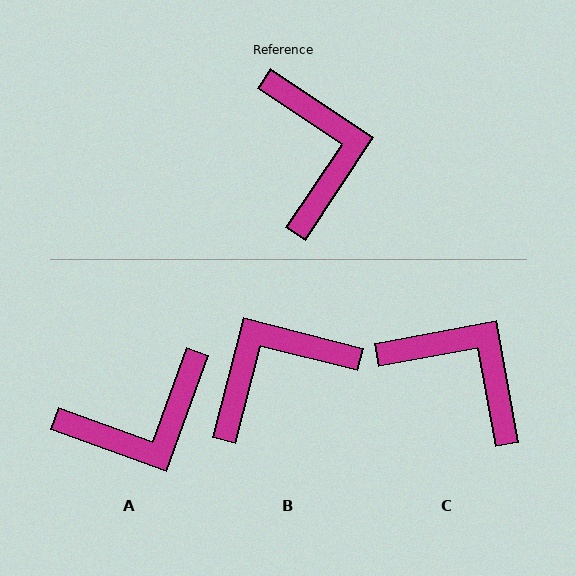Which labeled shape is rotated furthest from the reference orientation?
B, about 109 degrees away.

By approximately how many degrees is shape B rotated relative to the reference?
Approximately 109 degrees counter-clockwise.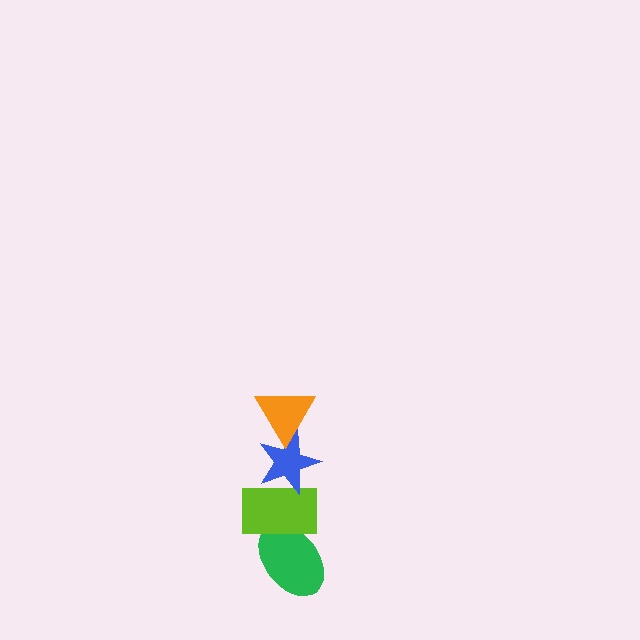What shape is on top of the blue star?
The orange triangle is on top of the blue star.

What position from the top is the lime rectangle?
The lime rectangle is 3rd from the top.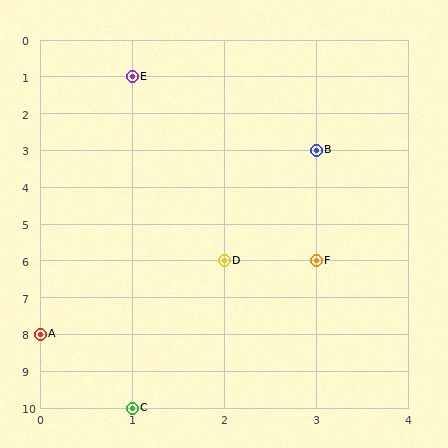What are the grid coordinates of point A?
Point A is at grid coordinates (0, 8).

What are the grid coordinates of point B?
Point B is at grid coordinates (3, 3).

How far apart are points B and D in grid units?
Points B and D are 1 column and 3 rows apart (about 3.2 grid units diagonally).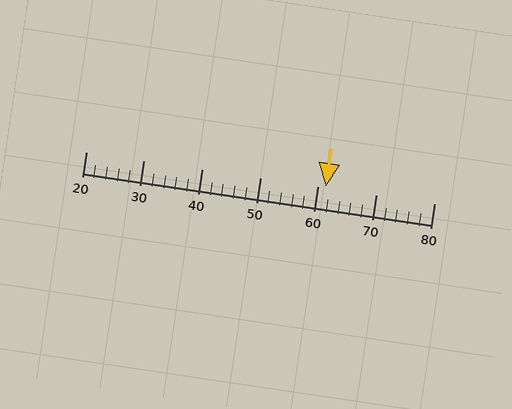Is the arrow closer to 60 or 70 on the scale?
The arrow is closer to 60.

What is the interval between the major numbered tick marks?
The major tick marks are spaced 10 units apart.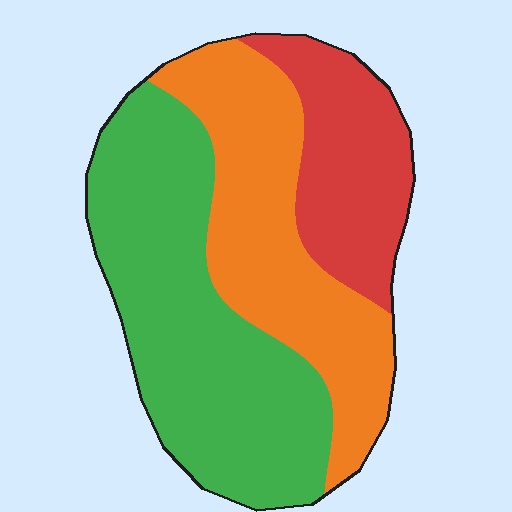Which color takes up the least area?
Red, at roughly 20%.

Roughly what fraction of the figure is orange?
Orange takes up between a quarter and a half of the figure.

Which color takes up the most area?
Green, at roughly 45%.